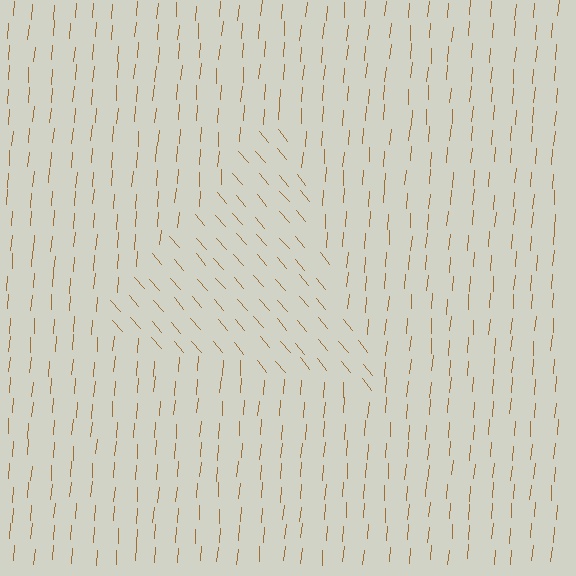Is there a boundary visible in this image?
Yes, there is a texture boundary formed by a change in line orientation.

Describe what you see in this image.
The image is filled with small brown line segments. A triangle region in the image has lines oriented differently from the surrounding lines, creating a visible texture boundary.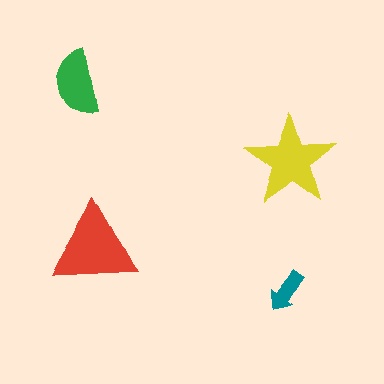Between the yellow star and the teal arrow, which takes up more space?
The yellow star.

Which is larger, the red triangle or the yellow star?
The red triangle.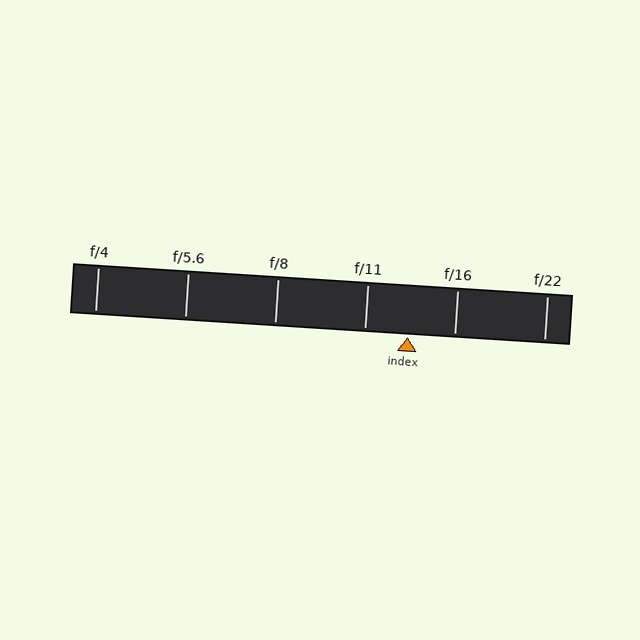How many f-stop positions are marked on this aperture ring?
There are 6 f-stop positions marked.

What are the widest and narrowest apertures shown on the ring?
The widest aperture shown is f/4 and the narrowest is f/22.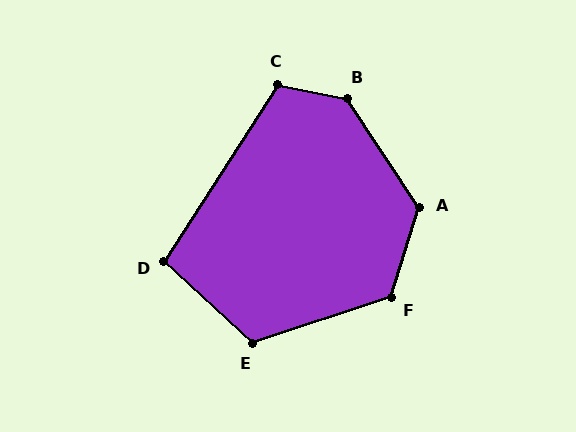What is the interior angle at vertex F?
Approximately 125 degrees (obtuse).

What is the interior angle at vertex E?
Approximately 119 degrees (obtuse).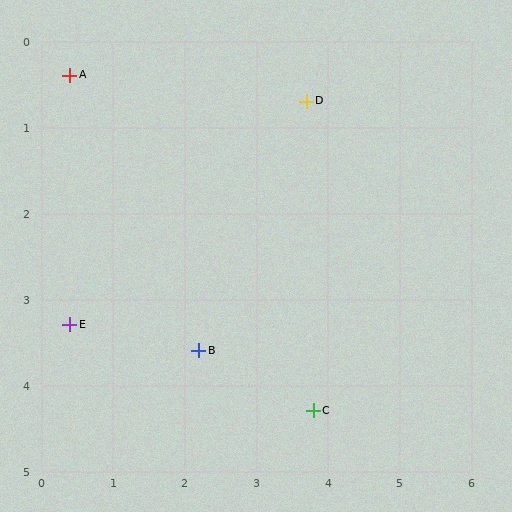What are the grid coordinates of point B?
Point B is at approximately (2.2, 3.6).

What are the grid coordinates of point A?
Point A is at approximately (0.4, 0.4).